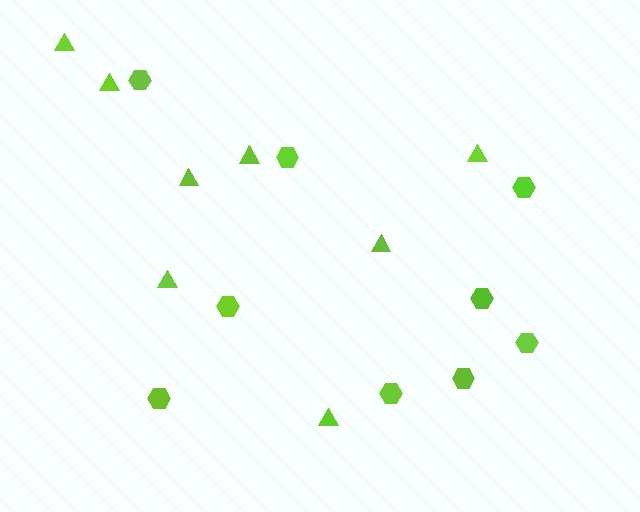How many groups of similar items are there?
There are 2 groups: one group of triangles (8) and one group of hexagons (9).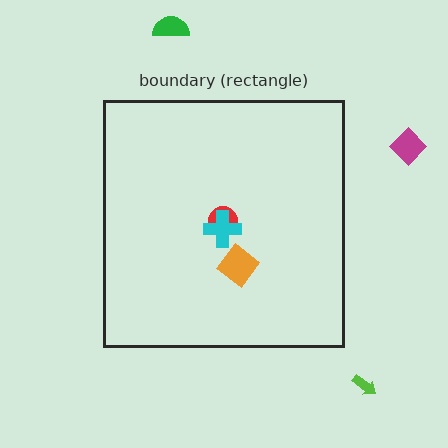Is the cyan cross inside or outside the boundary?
Inside.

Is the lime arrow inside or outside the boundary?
Outside.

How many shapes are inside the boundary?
3 inside, 3 outside.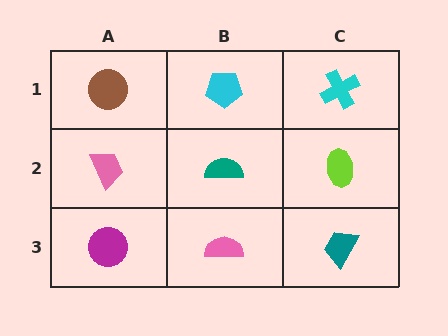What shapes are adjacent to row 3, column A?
A pink trapezoid (row 2, column A), a pink semicircle (row 3, column B).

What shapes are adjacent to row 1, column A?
A pink trapezoid (row 2, column A), a cyan pentagon (row 1, column B).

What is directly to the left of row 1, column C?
A cyan pentagon.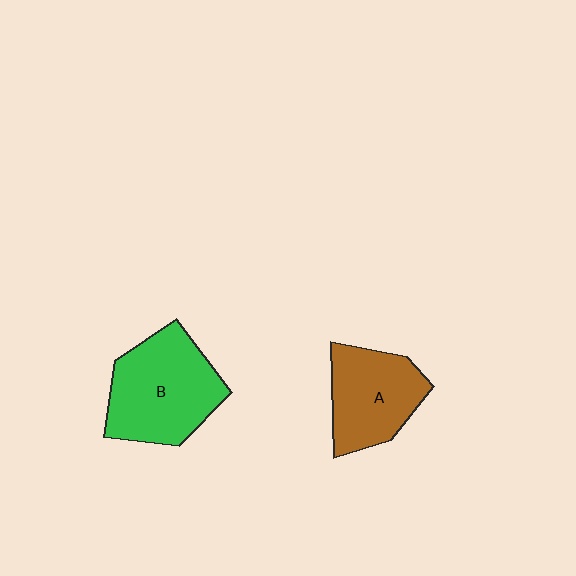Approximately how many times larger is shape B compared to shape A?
Approximately 1.3 times.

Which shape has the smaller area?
Shape A (brown).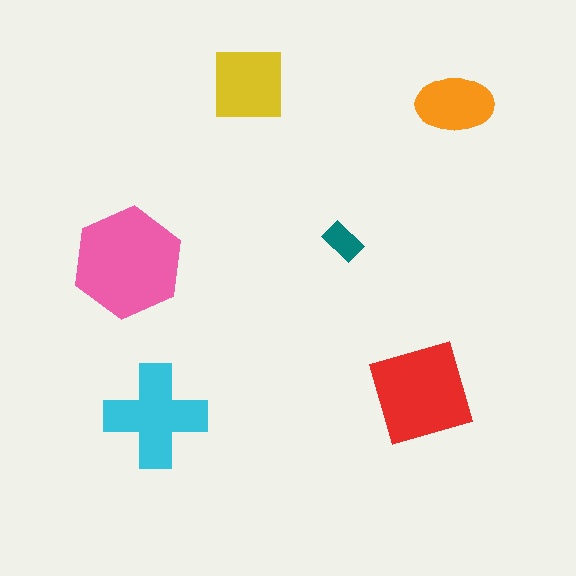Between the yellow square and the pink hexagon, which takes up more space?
The pink hexagon.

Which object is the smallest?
The teal rectangle.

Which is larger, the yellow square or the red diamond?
The red diamond.